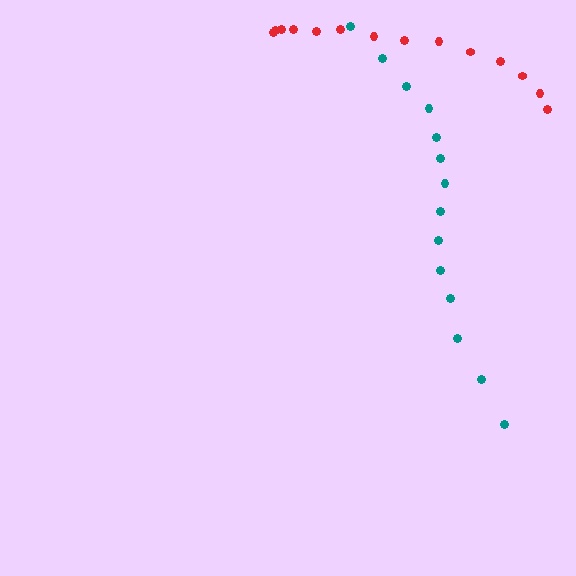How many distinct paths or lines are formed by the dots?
There are 2 distinct paths.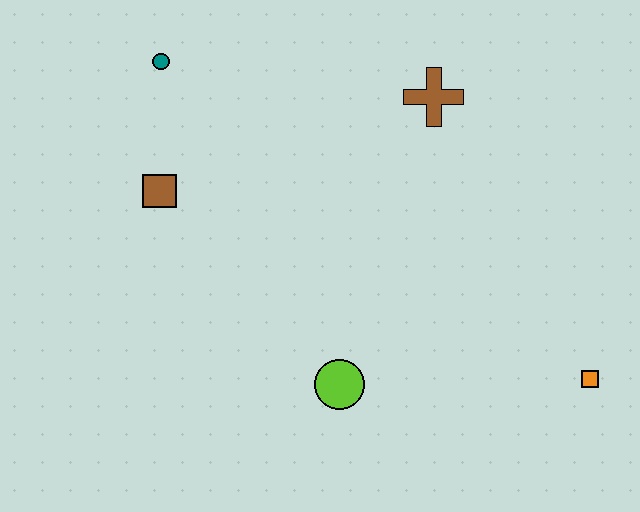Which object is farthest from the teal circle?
The orange square is farthest from the teal circle.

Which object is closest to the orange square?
The lime circle is closest to the orange square.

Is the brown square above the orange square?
Yes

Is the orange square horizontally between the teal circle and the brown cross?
No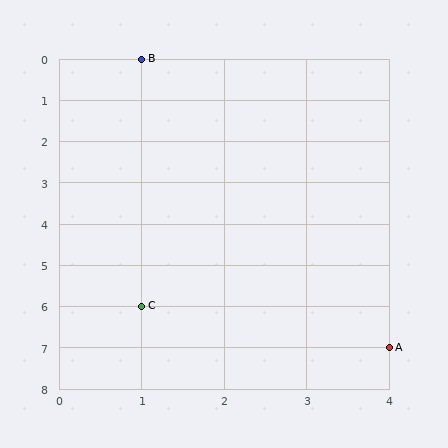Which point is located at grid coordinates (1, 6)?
Point C is at (1, 6).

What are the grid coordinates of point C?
Point C is at grid coordinates (1, 6).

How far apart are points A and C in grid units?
Points A and C are 3 columns and 1 row apart (about 3.2 grid units diagonally).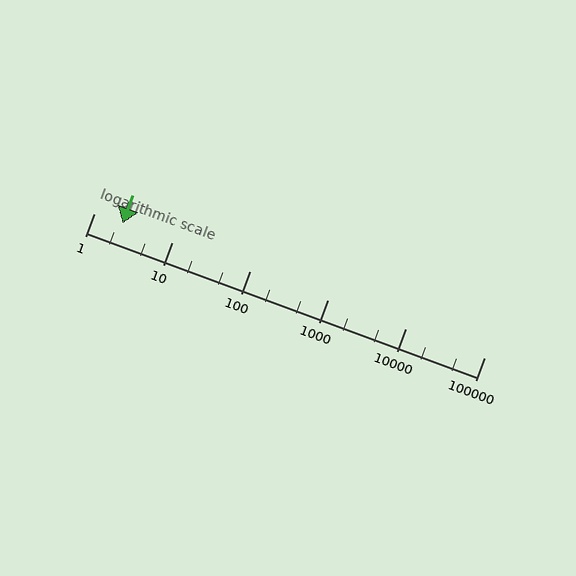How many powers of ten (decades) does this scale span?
The scale spans 5 decades, from 1 to 100000.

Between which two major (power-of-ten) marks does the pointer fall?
The pointer is between 1 and 10.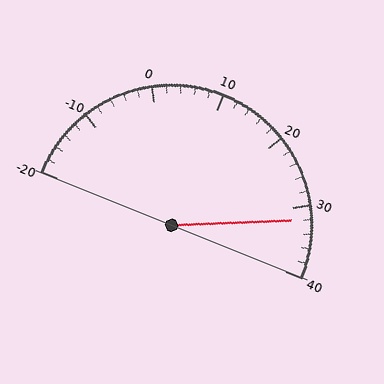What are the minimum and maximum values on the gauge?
The gauge ranges from -20 to 40.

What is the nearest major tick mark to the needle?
The nearest major tick mark is 30.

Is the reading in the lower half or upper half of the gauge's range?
The reading is in the upper half of the range (-20 to 40).